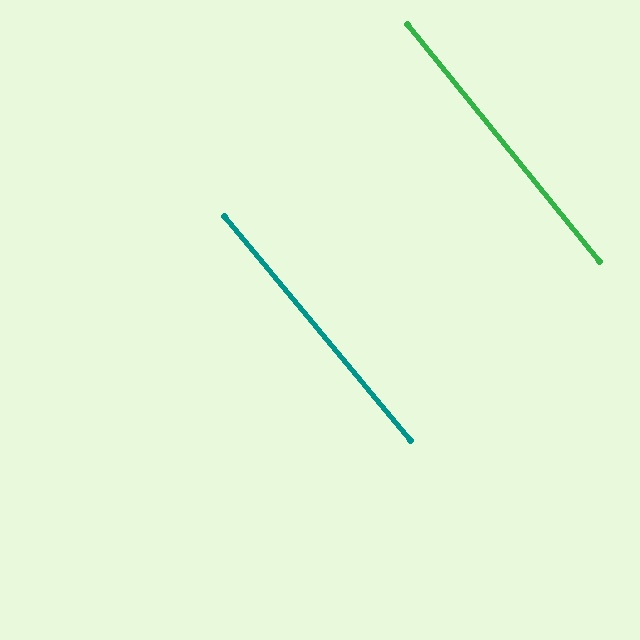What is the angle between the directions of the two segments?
Approximately 1 degree.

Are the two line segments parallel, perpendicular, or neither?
Parallel — their directions differ by only 0.6°.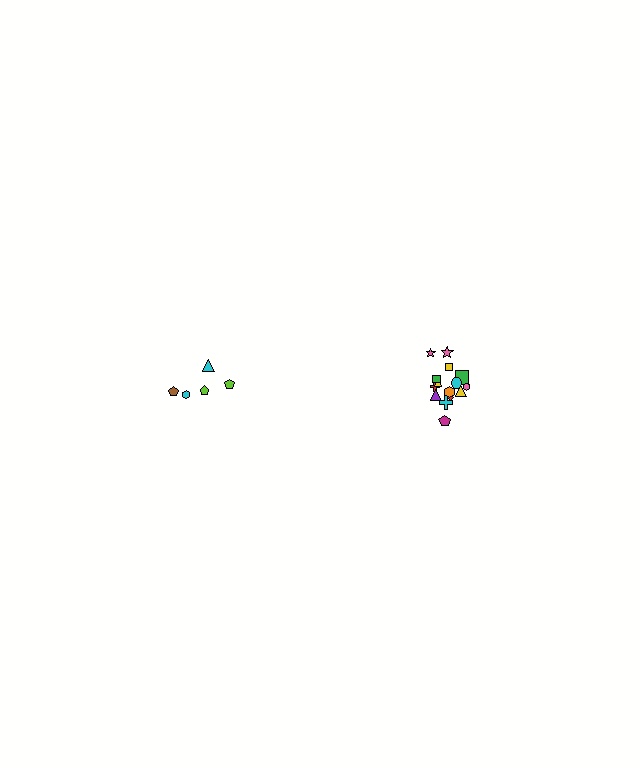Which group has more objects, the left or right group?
The right group.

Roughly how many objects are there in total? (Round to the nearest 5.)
Roughly 20 objects in total.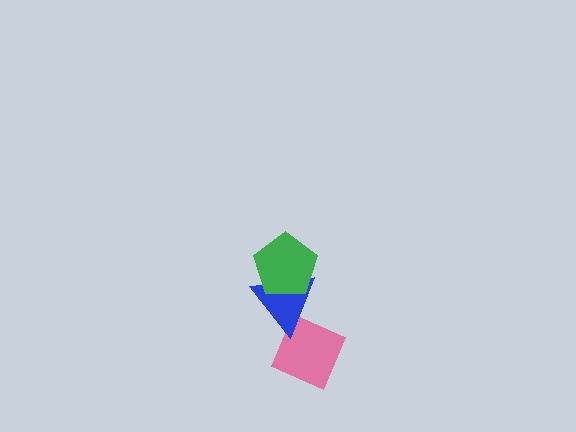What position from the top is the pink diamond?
The pink diamond is 3rd from the top.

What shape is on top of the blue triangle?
The green pentagon is on top of the blue triangle.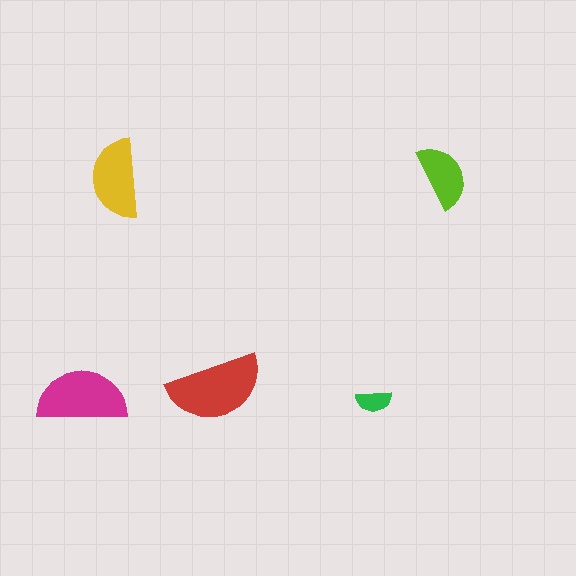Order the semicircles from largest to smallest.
the red one, the magenta one, the yellow one, the lime one, the green one.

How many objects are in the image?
There are 5 objects in the image.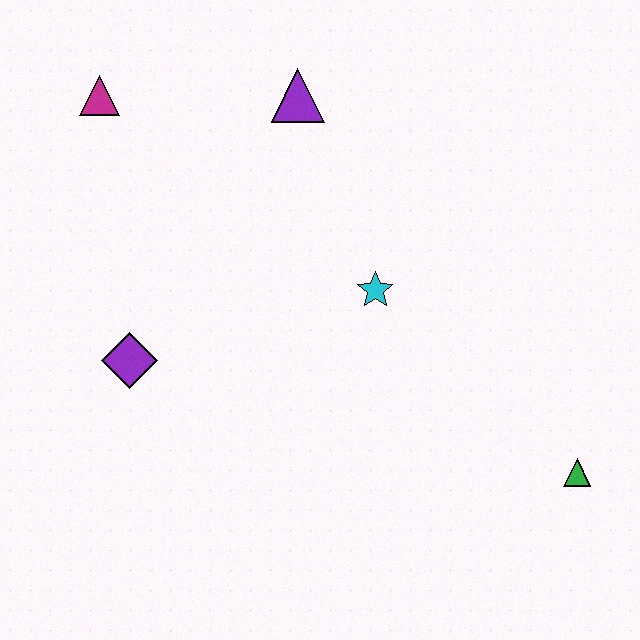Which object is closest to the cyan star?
The purple triangle is closest to the cyan star.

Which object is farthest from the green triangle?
The magenta triangle is farthest from the green triangle.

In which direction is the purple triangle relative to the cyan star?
The purple triangle is above the cyan star.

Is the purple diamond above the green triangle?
Yes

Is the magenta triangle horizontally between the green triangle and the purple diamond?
No